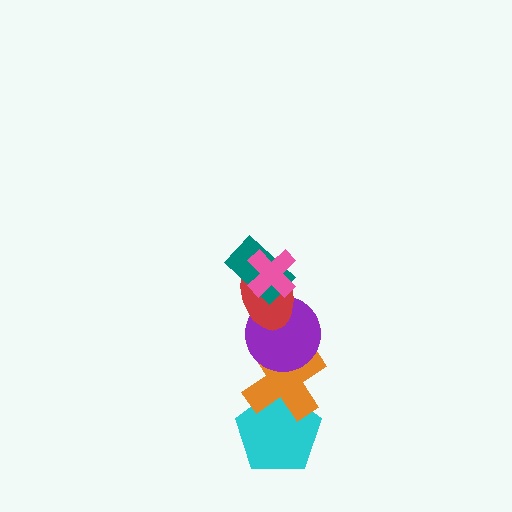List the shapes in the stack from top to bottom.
From top to bottom: the pink cross, the teal rectangle, the red ellipse, the purple circle, the orange cross, the cyan pentagon.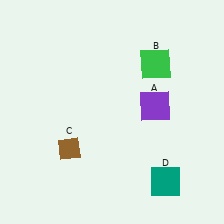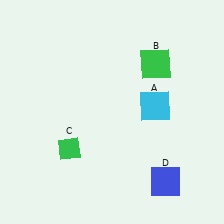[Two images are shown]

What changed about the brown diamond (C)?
In Image 1, C is brown. In Image 2, it changed to green.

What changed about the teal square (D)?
In Image 1, D is teal. In Image 2, it changed to blue.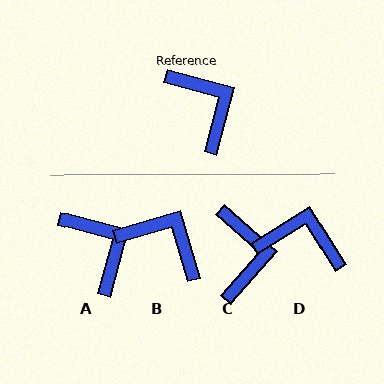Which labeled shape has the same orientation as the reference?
A.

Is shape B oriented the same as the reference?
No, it is off by about 31 degrees.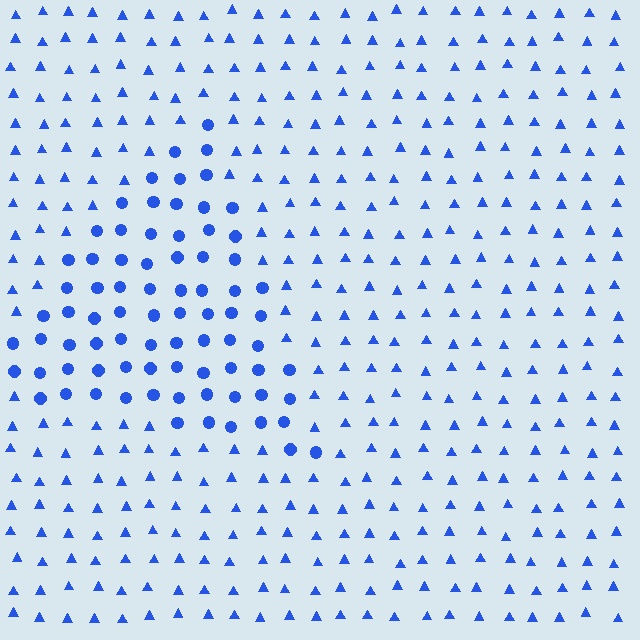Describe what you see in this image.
The image is filled with small blue elements arranged in a uniform grid. A triangle-shaped region contains circles, while the surrounding area contains triangles. The boundary is defined purely by the change in element shape.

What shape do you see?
I see a triangle.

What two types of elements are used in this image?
The image uses circles inside the triangle region and triangles outside it.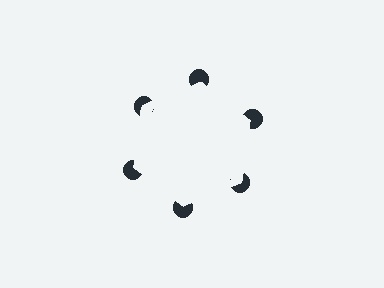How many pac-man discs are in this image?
There are 6 — one at each vertex of the illusory hexagon.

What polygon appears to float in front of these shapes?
An illusory hexagon — its edges are inferred from the aligned wedge cuts in the pac-man discs, not physically drawn.